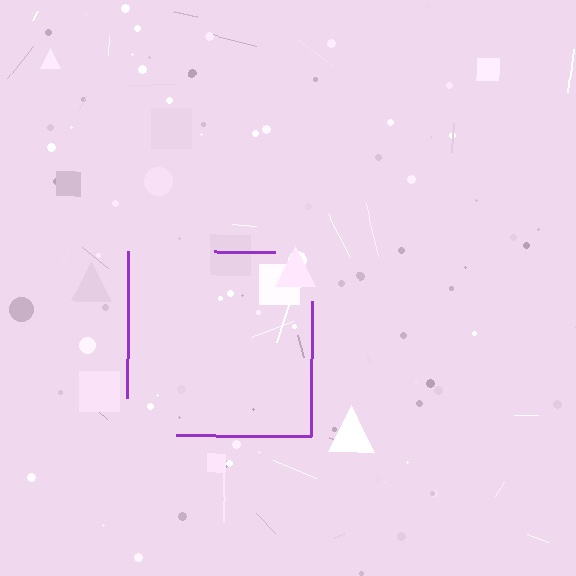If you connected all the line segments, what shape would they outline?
They would outline a square.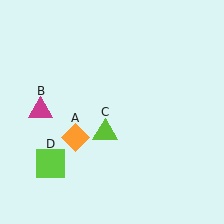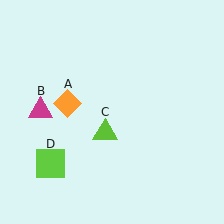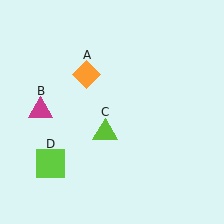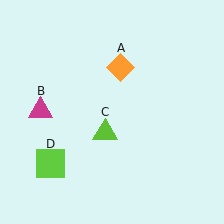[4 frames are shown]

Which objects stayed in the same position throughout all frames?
Magenta triangle (object B) and lime triangle (object C) and lime square (object D) remained stationary.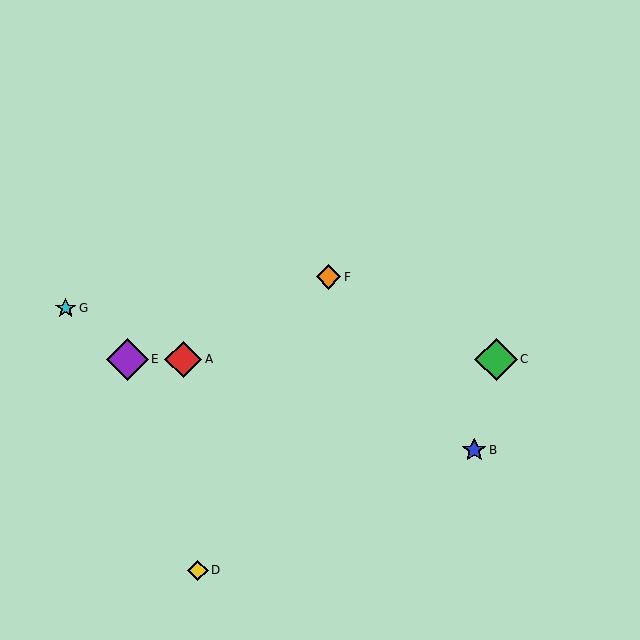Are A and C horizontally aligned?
Yes, both are at y≈360.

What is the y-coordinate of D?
Object D is at y≈570.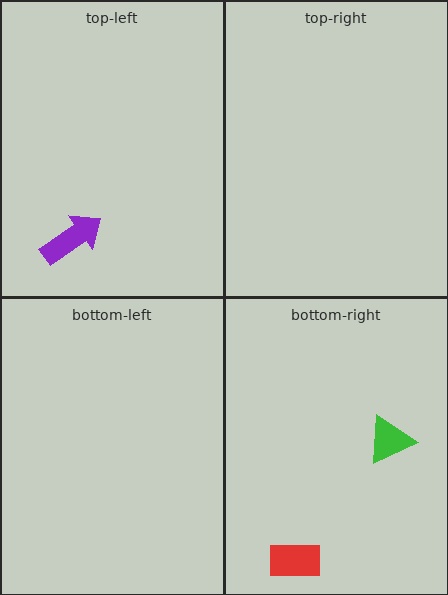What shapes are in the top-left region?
The purple arrow.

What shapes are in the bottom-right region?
The red rectangle, the green triangle.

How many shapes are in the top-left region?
1.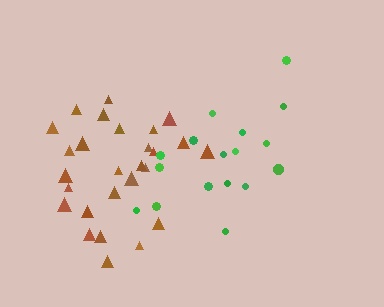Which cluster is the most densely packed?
Brown.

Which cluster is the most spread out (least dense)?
Green.